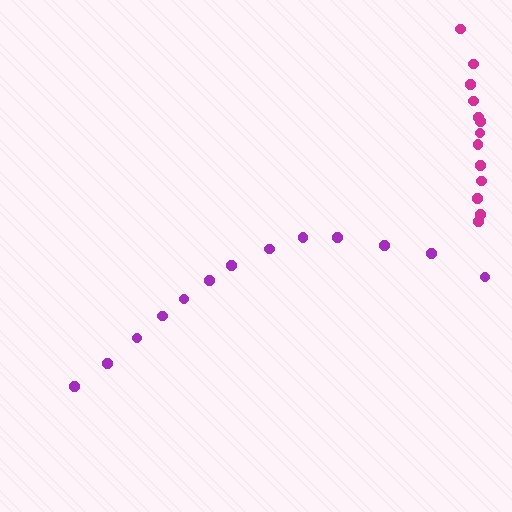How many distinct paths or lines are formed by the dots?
There are 2 distinct paths.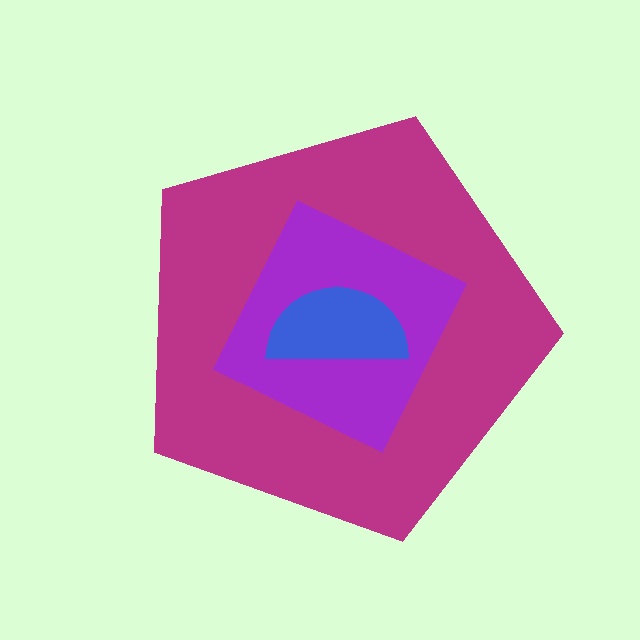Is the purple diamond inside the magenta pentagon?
Yes.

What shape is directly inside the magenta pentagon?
The purple diamond.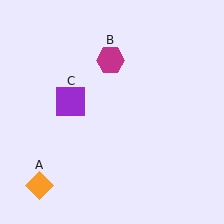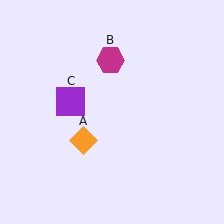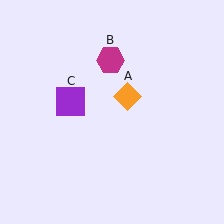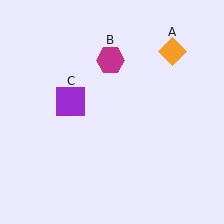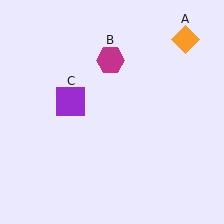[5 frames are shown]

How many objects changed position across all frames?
1 object changed position: orange diamond (object A).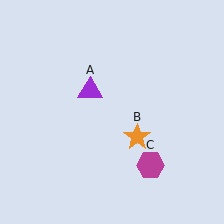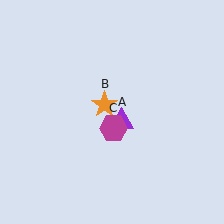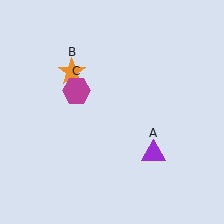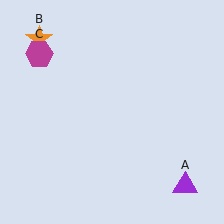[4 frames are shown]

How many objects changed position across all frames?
3 objects changed position: purple triangle (object A), orange star (object B), magenta hexagon (object C).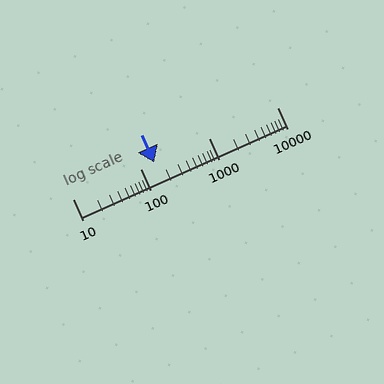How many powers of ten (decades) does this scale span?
The scale spans 3 decades, from 10 to 10000.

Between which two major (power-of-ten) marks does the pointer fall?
The pointer is between 100 and 1000.